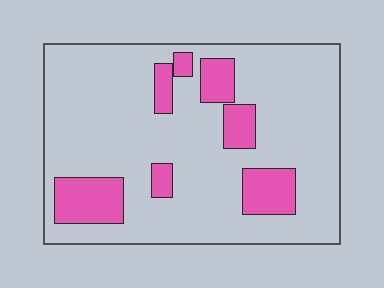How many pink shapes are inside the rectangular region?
7.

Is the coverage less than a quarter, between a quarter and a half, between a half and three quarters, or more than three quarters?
Less than a quarter.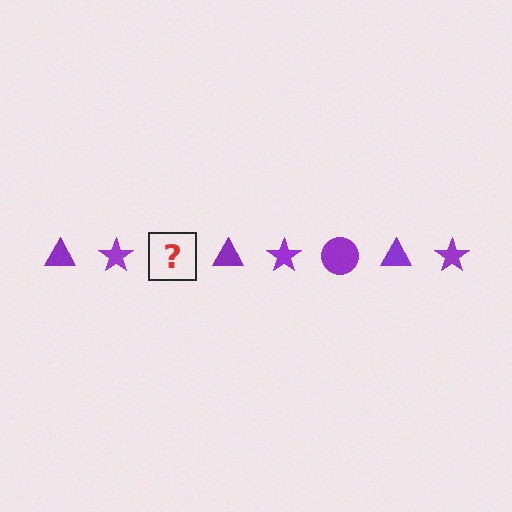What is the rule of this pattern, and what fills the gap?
The rule is that the pattern cycles through triangle, star, circle shapes in purple. The gap should be filled with a purple circle.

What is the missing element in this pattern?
The missing element is a purple circle.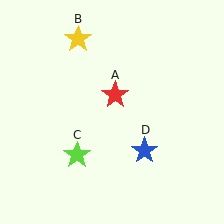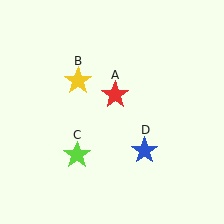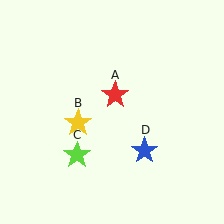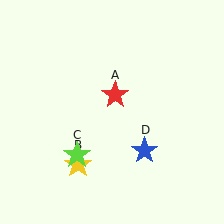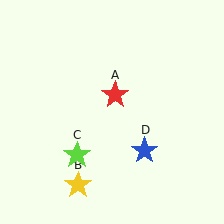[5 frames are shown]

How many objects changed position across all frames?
1 object changed position: yellow star (object B).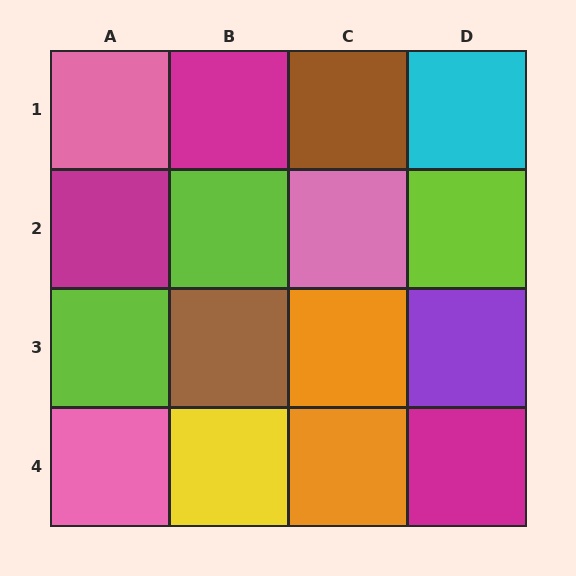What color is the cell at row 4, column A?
Pink.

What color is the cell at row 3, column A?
Lime.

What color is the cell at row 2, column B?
Lime.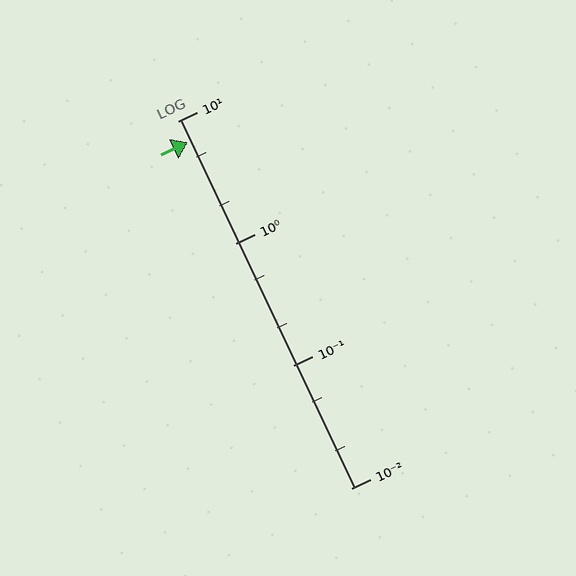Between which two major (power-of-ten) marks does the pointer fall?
The pointer is between 1 and 10.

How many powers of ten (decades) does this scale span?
The scale spans 3 decades, from 0.01 to 10.